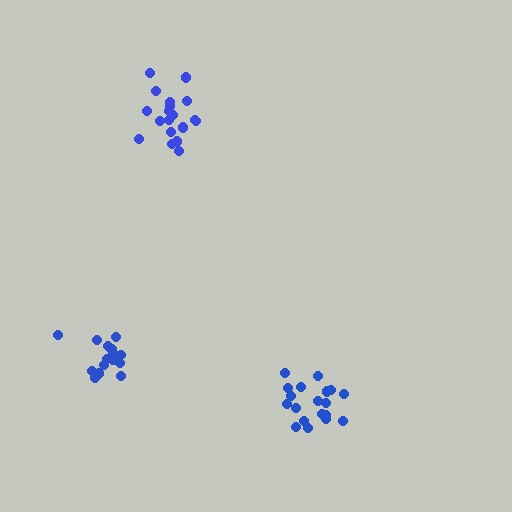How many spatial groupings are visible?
There are 3 spatial groupings.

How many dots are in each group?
Group 1: 15 dots, Group 2: 19 dots, Group 3: 19 dots (53 total).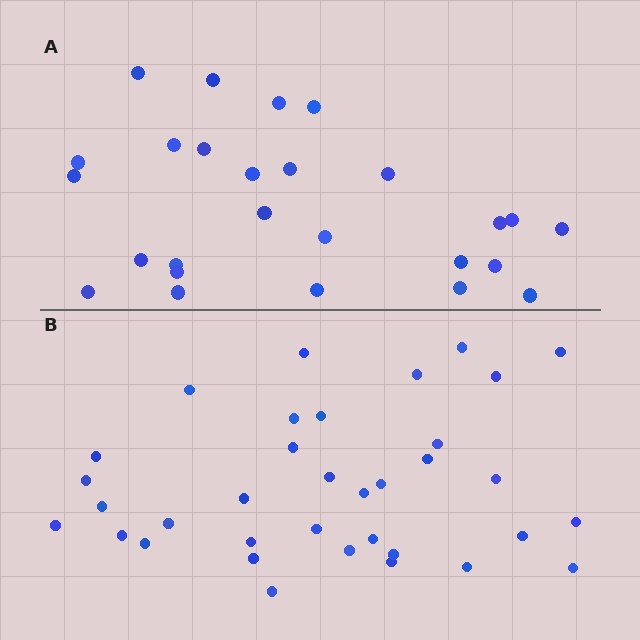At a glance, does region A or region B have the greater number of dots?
Region B (the bottom region) has more dots.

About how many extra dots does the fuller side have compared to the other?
Region B has roughly 8 or so more dots than region A.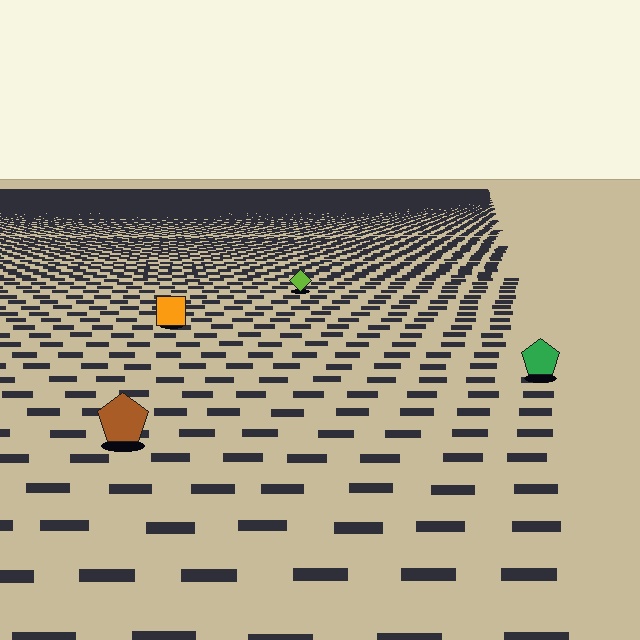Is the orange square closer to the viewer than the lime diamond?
Yes. The orange square is closer — you can tell from the texture gradient: the ground texture is coarser near it.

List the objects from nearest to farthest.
From nearest to farthest: the brown pentagon, the green pentagon, the orange square, the lime diamond.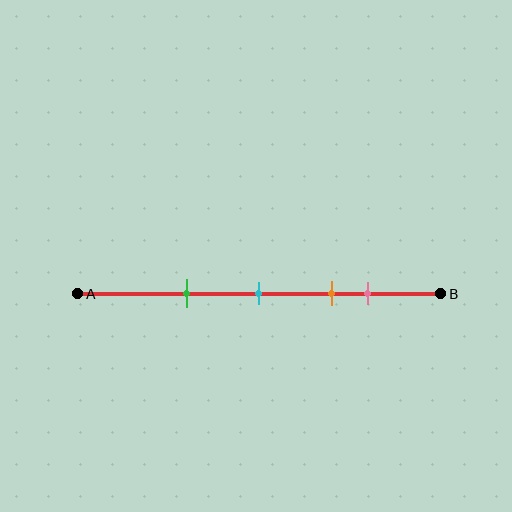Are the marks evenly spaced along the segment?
No, the marks are not evenly spaced.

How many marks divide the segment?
There are 4 marks dividing the segment.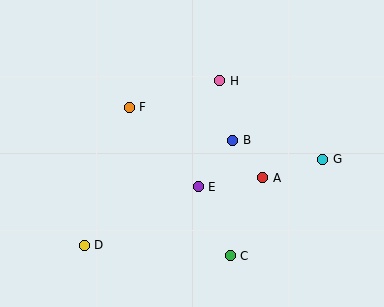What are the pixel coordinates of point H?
Point H is at (220, 81).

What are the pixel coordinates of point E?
Point E is at (198, 187).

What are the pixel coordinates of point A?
Point A is at (263, 178).